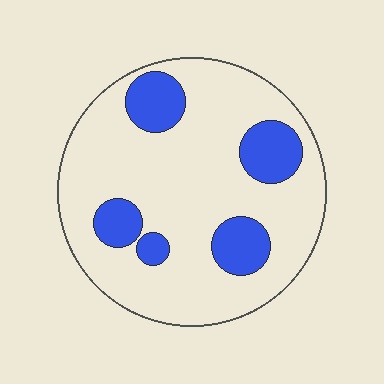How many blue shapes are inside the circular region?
5.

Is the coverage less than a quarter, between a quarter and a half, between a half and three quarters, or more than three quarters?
Less than a quarter.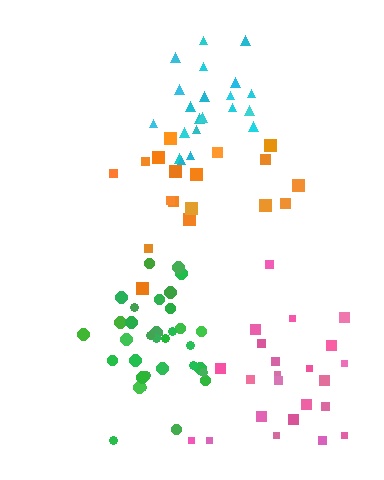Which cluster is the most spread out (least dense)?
Pink.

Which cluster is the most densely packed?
Green.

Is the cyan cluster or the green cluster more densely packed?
Green.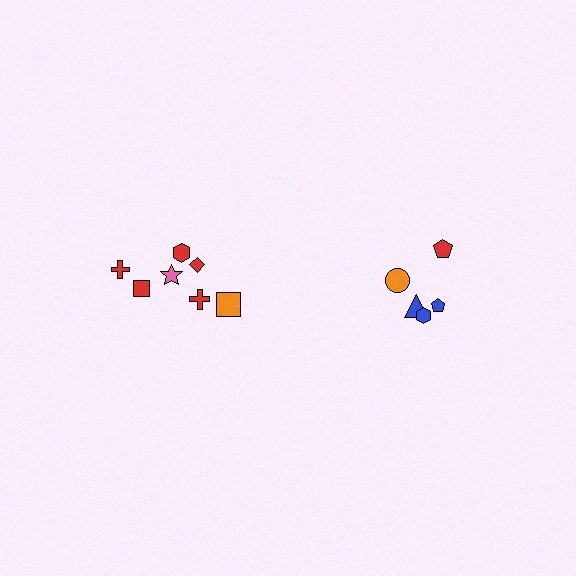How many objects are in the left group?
There are 7 objects.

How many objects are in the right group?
There are 5 objects.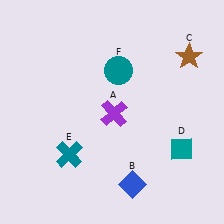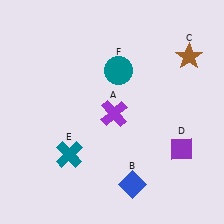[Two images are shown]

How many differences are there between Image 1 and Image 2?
There is 1 difference between the two images.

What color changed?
The diamond (D) changed from teal in Image 1 to purple in Image 2.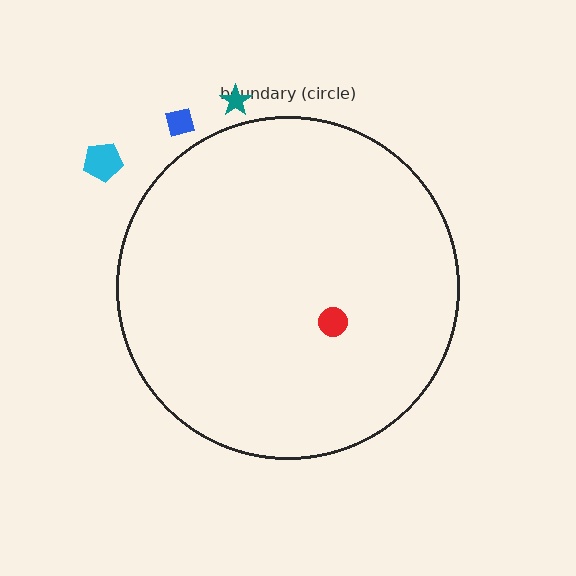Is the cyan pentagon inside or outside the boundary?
Outside.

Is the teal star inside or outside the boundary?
Outside.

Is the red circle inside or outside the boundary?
Inside.